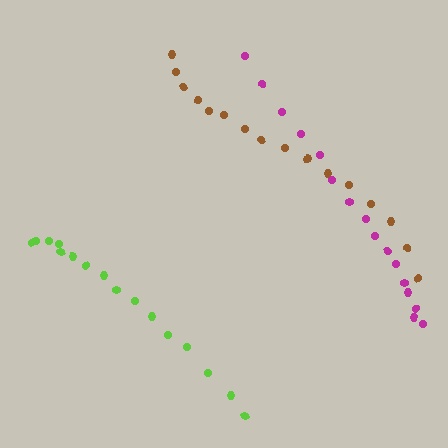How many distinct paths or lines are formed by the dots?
There are 3 distinct paths.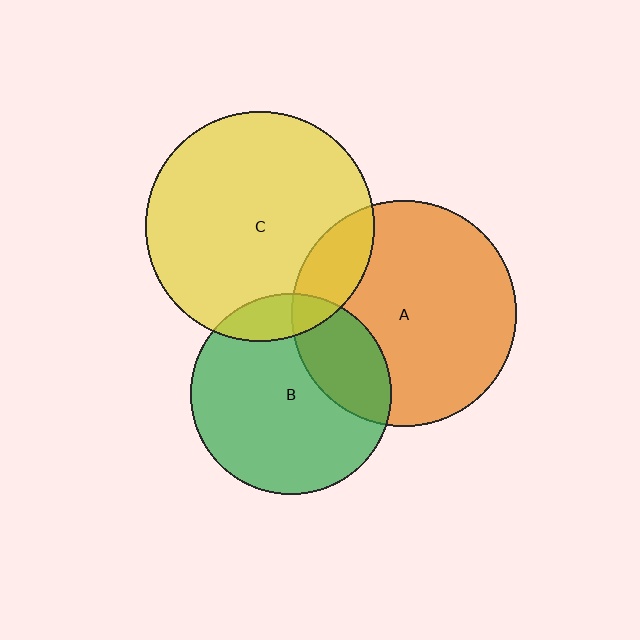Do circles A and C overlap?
Yes.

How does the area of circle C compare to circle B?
Approximately 1.3 times.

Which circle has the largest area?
Circle C (yellow).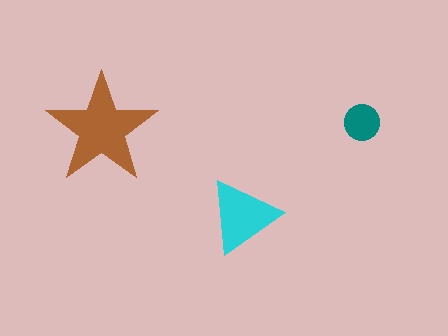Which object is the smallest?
The teal circle.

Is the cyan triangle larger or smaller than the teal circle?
Larger.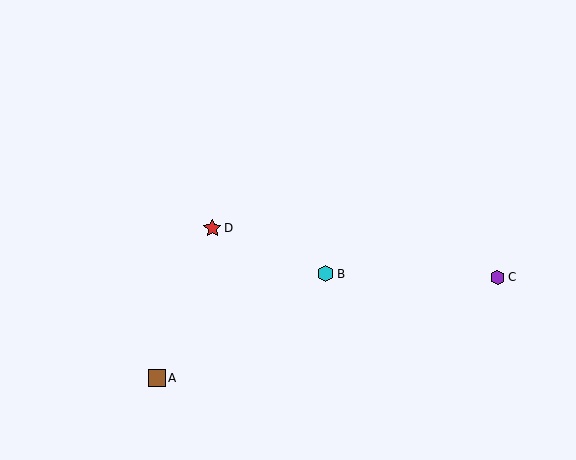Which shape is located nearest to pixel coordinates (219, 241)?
The red star (labeled D) at (212, 228) is nearest to that location.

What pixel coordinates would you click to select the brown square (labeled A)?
Click at (157, 378) to select the brown square A.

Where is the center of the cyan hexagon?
The center of the cyan hexagon is at (326, 274).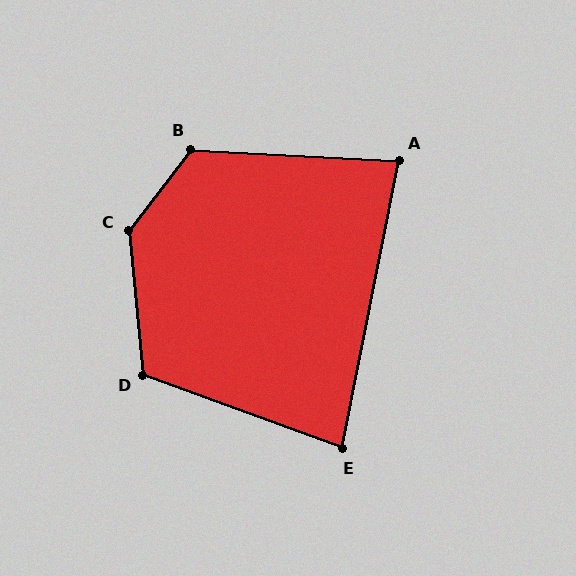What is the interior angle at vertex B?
Approximately 124 degrees (obtuse).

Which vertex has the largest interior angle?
C, at approximately 137 degrees.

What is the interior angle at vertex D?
Approximately 116 degrees (obtuse).